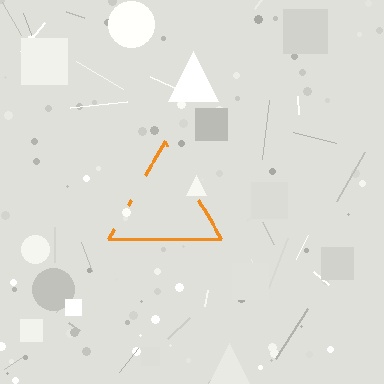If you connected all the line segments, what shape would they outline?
They would outline a triangle.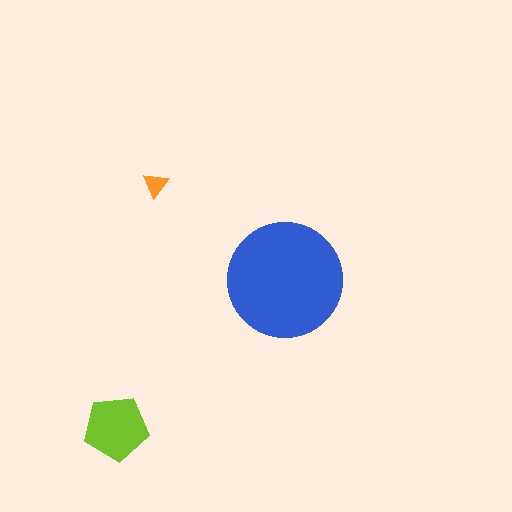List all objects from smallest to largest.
The orange triangle, the lime pentagon, the blue circle.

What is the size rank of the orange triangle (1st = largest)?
3rd.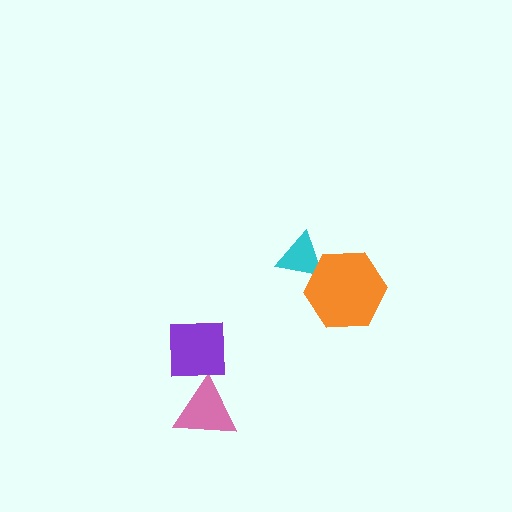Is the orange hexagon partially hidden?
No, no other shape covers it.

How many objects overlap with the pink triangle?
0 objects overlap with the pink triangle.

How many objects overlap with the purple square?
0 objects overlap with the purple square.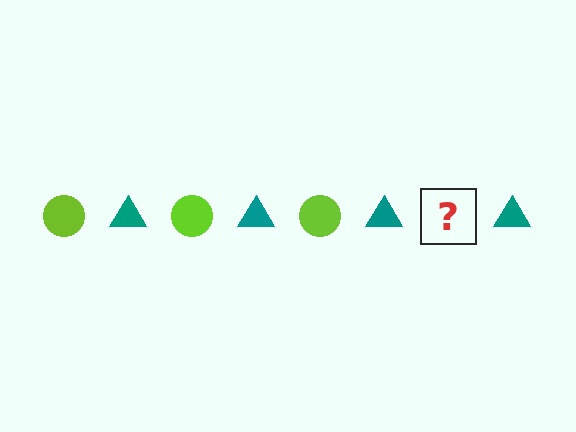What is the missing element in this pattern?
The missing element is a lime circle.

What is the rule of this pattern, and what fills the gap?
The rule is that the pattern alternates between lime circle and teal triangle. The gap should be filled with a lime circle.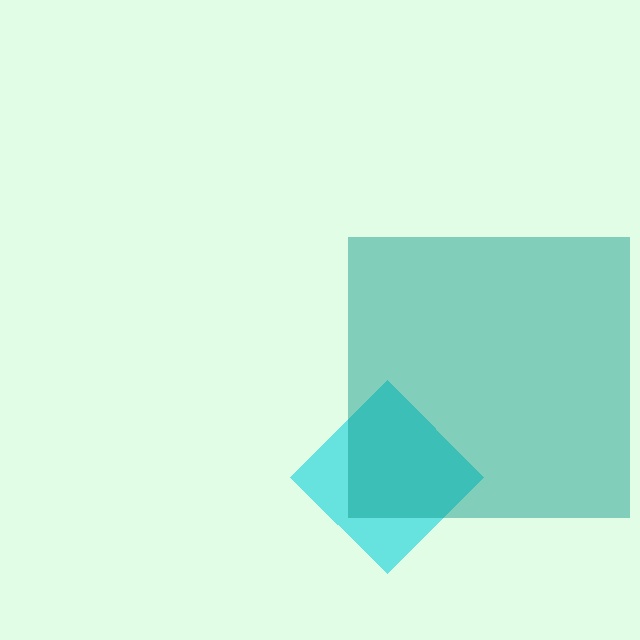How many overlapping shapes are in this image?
There are 2 overlapping shapes in the image.